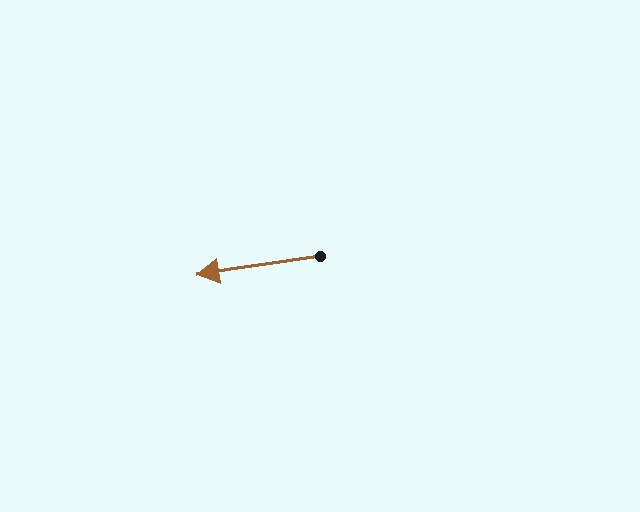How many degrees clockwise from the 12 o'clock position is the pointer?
Approximately 262 degrees.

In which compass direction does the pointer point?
West.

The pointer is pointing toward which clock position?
Roughly 9 o'clock.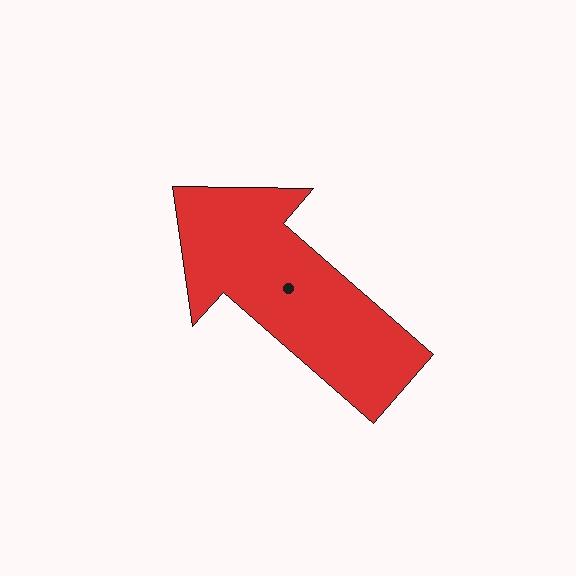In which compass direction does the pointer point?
Northwest.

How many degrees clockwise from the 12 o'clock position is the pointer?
Approximately 311 degrees.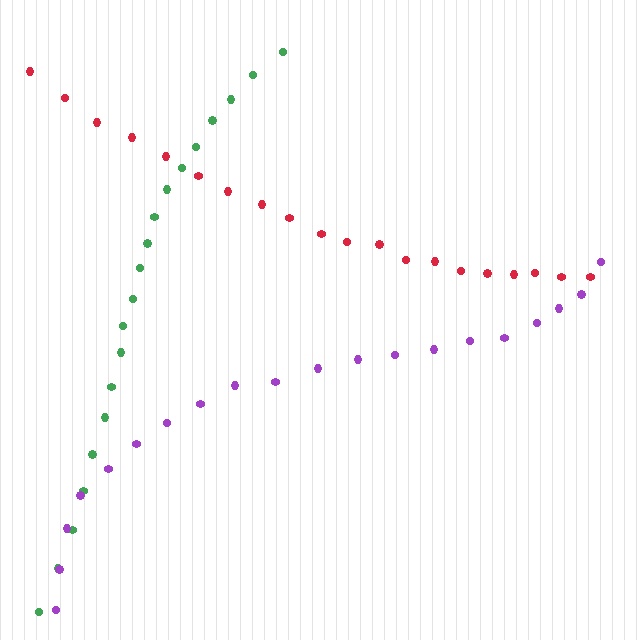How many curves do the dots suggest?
There are 3 distinct paths.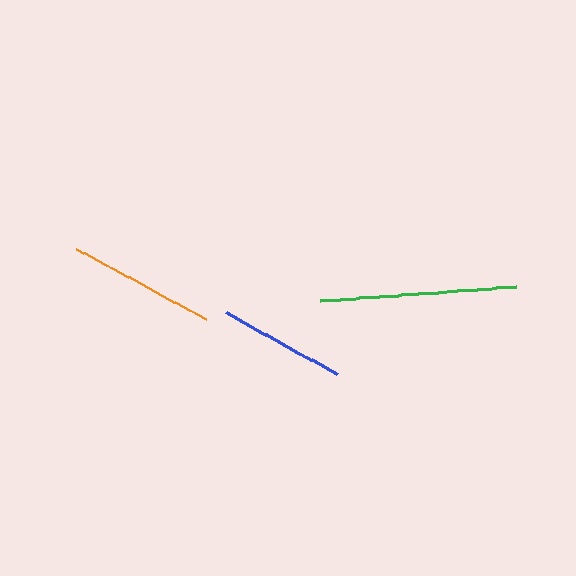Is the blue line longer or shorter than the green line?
The green line is longer than the blue line.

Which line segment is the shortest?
The blue line is the shortest at approximately 127 pixels.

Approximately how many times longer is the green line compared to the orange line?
The green line is approximately 1.3 times the length of the orange line.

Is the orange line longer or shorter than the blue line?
The orange line is longer than the blue line.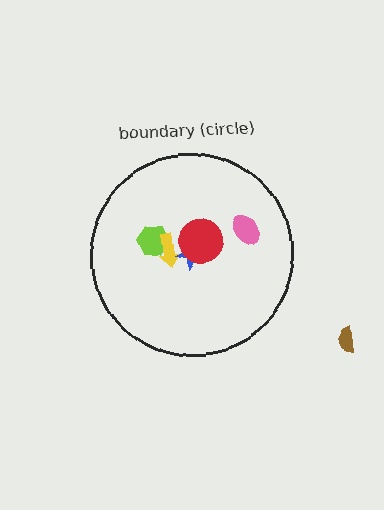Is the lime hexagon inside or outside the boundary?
Inside.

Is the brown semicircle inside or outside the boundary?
Outside.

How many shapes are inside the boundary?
5 inside, 1 outside.